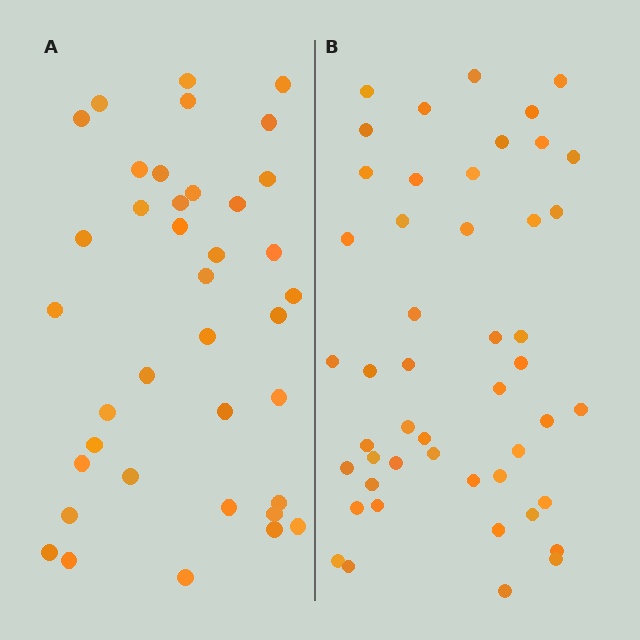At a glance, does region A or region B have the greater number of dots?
Region B (the right region) has more dots.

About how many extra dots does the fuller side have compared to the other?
Region B has roughly 10 or so more dots than region A.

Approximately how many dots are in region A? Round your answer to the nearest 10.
About 40 dots. (The exact count is 38, which rounds to 40.)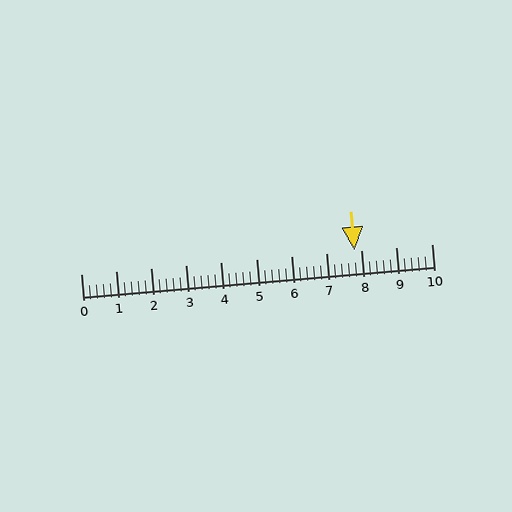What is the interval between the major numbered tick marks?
The major tick marks are spaced 1 units apart.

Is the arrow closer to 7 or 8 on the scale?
The arrow is closer to 8.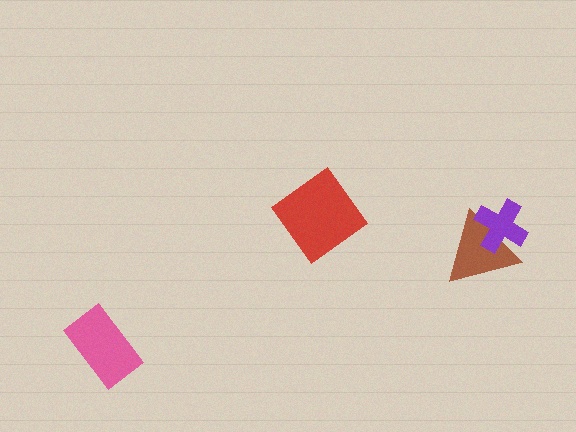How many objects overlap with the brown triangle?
1 object overlaps with the brown triangle.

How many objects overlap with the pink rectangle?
0 objects overlap with the pink rectangle.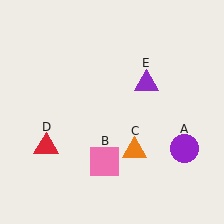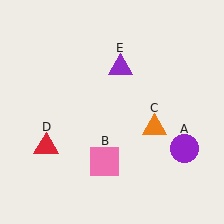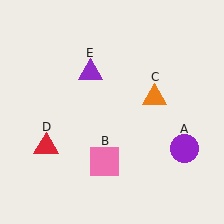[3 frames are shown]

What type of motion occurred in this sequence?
The orange triangle (object C), purple triangle (object E) rotated counterclockwise around the center of the scene.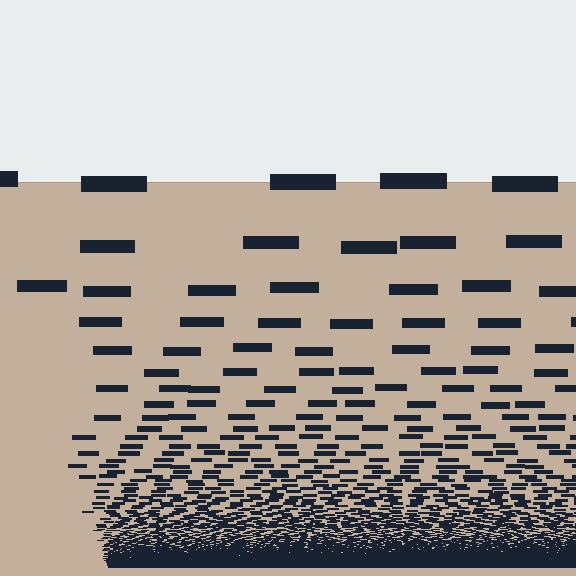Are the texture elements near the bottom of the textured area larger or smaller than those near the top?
Smaller. The gradient is inverted — elements near the bottom are smaller and denser.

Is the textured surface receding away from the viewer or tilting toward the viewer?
The surface appears to tilt toward the viewer. Texture elements get larger and sparser toward the top.